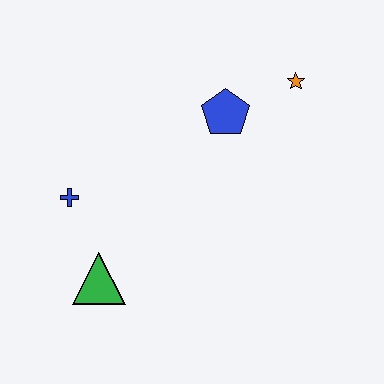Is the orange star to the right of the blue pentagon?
Yes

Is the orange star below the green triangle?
No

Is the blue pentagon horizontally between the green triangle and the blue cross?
No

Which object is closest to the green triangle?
The blue cross is closest to the green triangle.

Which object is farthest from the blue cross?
The orange star is farthest from the blue cross.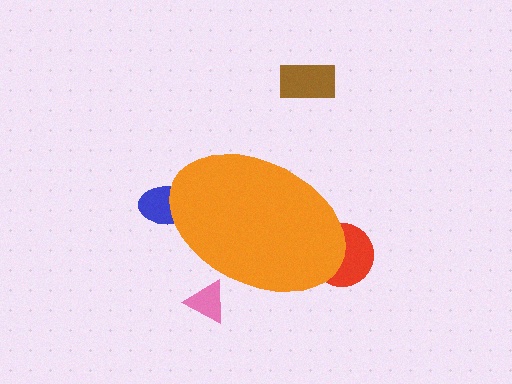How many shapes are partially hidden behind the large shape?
3 shapes are partially hidden.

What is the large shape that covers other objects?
An orange ellipse.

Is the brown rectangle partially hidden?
No, the brown rectangle is fully visible.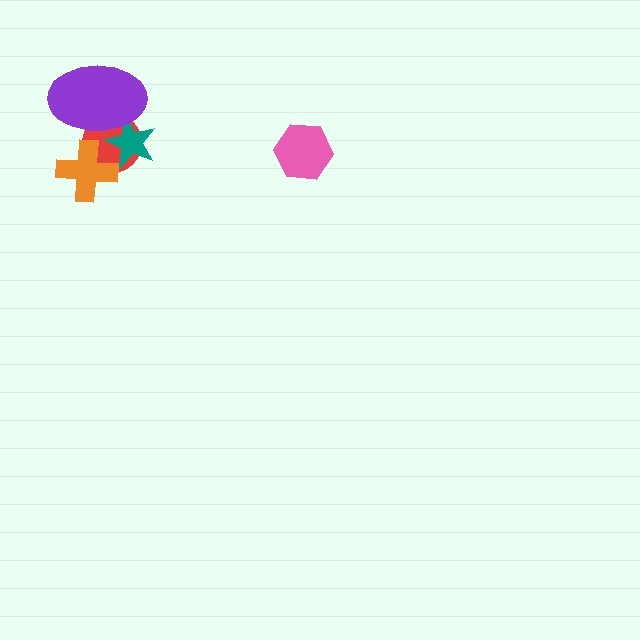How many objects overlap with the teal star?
3 objects overlap with the teal star.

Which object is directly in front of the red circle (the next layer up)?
The orange cross is directly in front of the red circle.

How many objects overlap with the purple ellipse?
2 objects overlap with the purple ellipse.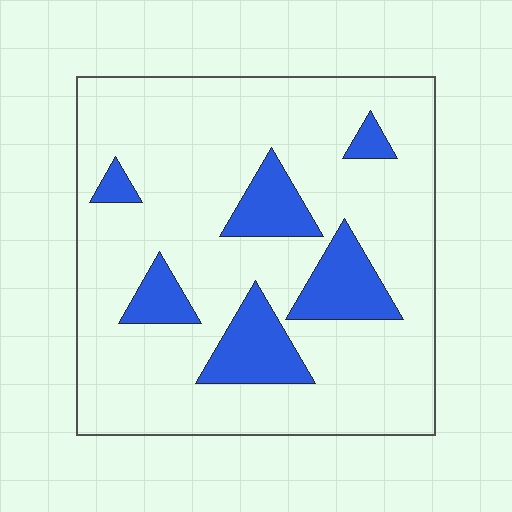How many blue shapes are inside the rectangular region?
6.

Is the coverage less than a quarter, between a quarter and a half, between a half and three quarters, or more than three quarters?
Less than a quarter.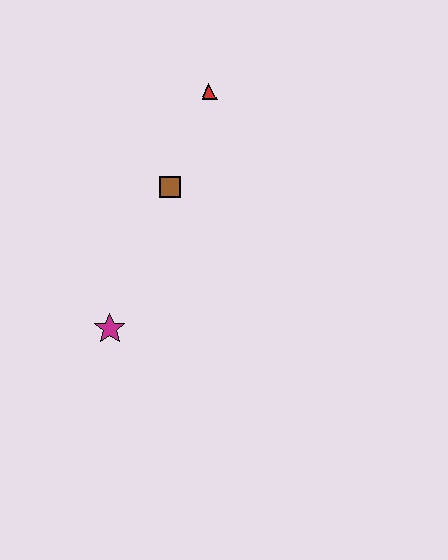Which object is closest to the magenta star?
The brown square is closest to the magenta star.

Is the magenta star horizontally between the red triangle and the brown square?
No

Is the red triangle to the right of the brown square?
Yes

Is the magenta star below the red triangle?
Yes